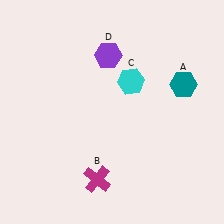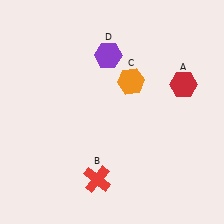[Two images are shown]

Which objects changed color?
A changed from teal to red. B changed from magenta to red. C changed from cyan to orange.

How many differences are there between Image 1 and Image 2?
There are 3 differences between the two images.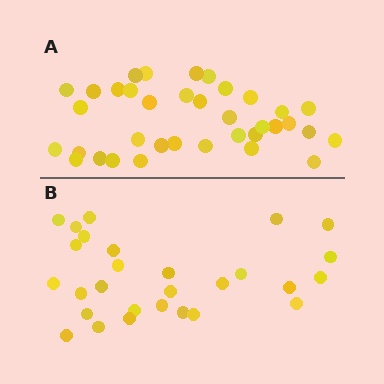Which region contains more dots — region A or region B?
Region A (the top region) has more dots.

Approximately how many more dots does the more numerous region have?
Region A has roughly 8 or so more dots than region B.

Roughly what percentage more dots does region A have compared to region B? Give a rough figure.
About 30% more.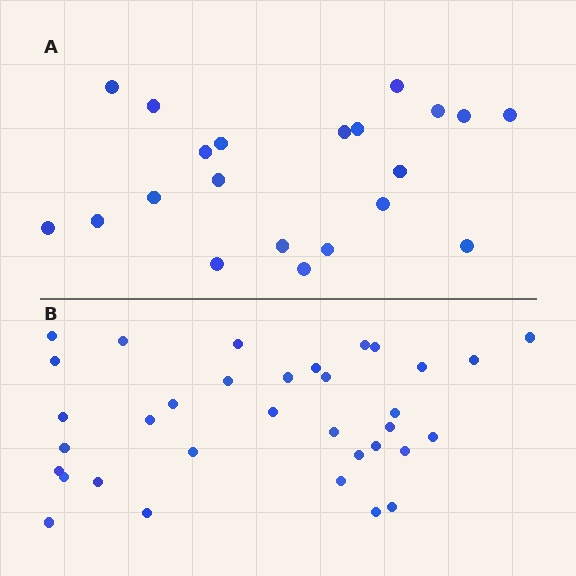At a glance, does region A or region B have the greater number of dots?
Region B (the bottom region) has more dots.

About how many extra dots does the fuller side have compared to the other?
Region B has approximately 15 more dots than region A.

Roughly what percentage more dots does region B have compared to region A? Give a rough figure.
About 60% more.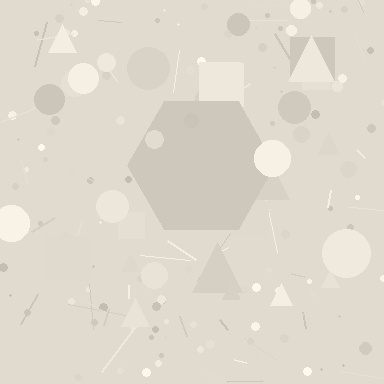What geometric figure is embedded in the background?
A hexagon is embedded in the background.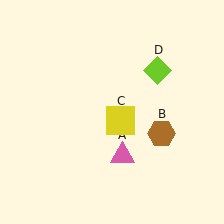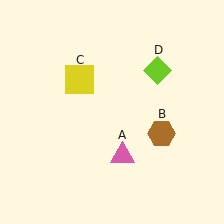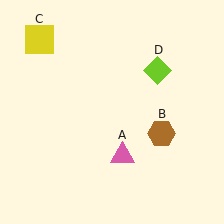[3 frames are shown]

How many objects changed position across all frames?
1 object changed position: yellow square (object C).